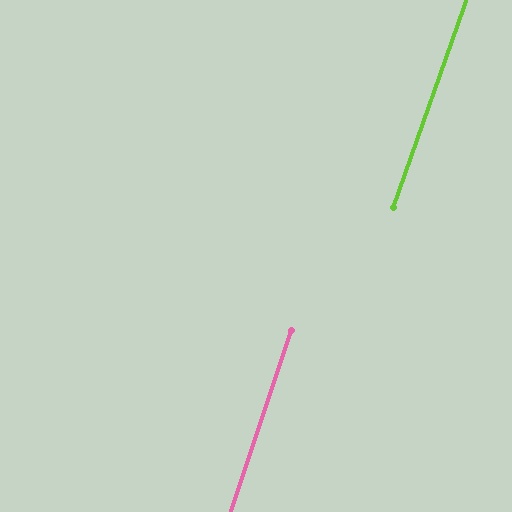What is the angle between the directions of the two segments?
Approximately 1 degree.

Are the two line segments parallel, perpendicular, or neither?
Parallel — their directions differ by only 0.8°.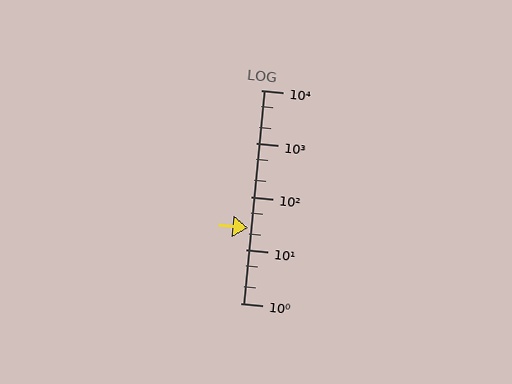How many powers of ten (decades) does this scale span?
The scale spans 4 decades, from 1 to 10000.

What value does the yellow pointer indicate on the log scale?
The pointer indicates approximately 26.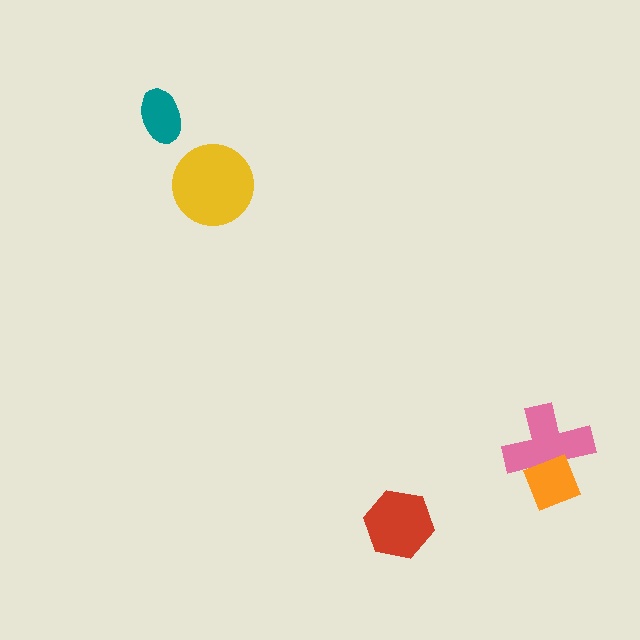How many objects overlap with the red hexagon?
0 objects overlap with the red hexagon.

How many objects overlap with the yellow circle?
0 objects overlap with the yellow circle.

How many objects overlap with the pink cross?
1 object overlaps with the pink cross.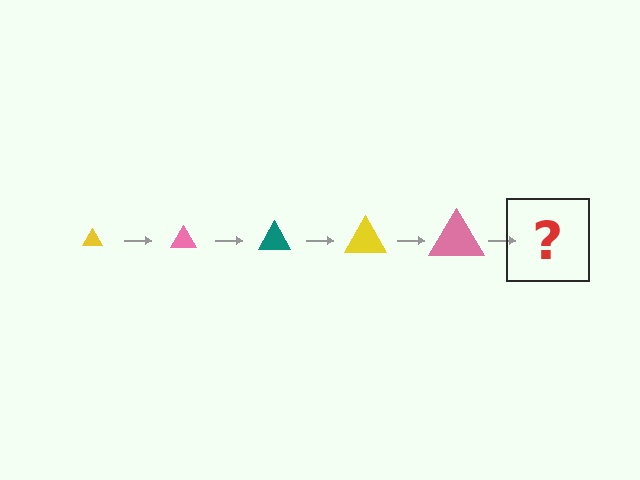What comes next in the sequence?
The next element should be a teal triangle, larger than the previous one.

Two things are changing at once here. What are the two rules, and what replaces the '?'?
The two rules are that the triangle grows larger each step and the color cycles through yellow, pink, and teal. The '?' should be a teal triangle, larger than the previous one.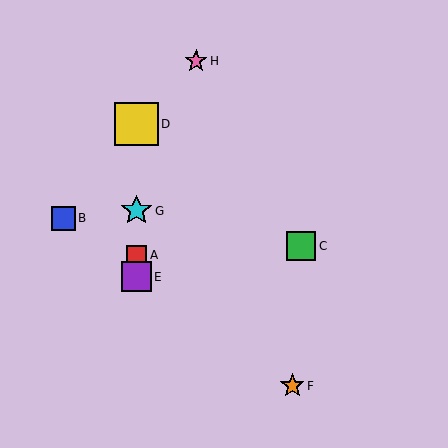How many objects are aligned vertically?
4 objects (A, D, E, G) are aligned vertically.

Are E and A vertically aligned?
Yes, both are at x≈136.